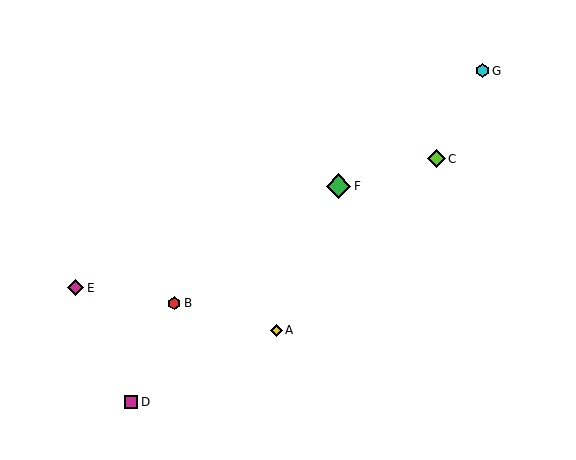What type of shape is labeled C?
Shape C is a lime diamond.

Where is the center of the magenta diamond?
The center of the magenta diamond is at (76, 288).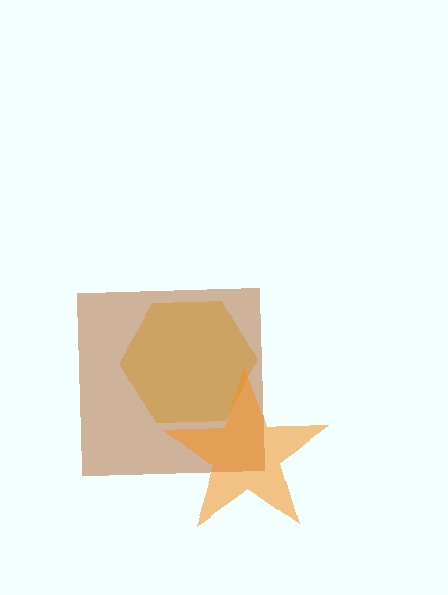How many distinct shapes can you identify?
There are 3 distinct shapes: a yellow hexagon, a brown square, an orange star.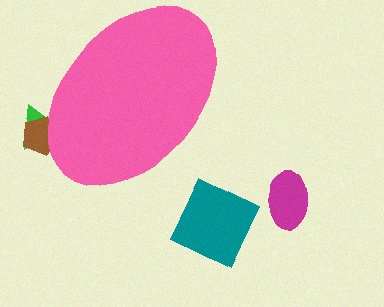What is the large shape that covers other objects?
A pink ellipse.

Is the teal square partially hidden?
No, the teal square is fully visible.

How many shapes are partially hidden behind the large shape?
2 shapes are partially hidden.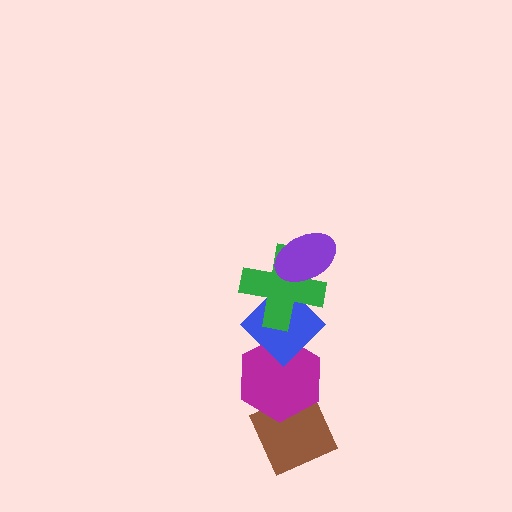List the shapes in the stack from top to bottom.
From top to bottom: the purple ellipse, the green cross, the blue diamond, the magenta hexagon, the brown diamond.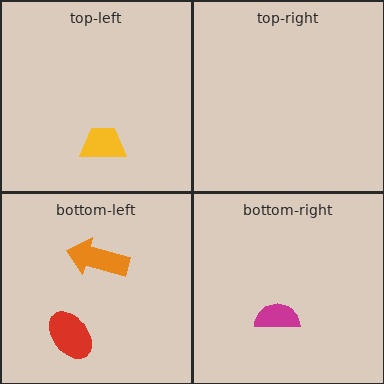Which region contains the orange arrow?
The bottom-left region.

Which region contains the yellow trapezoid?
The top-left region.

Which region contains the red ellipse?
The bottom-left region.